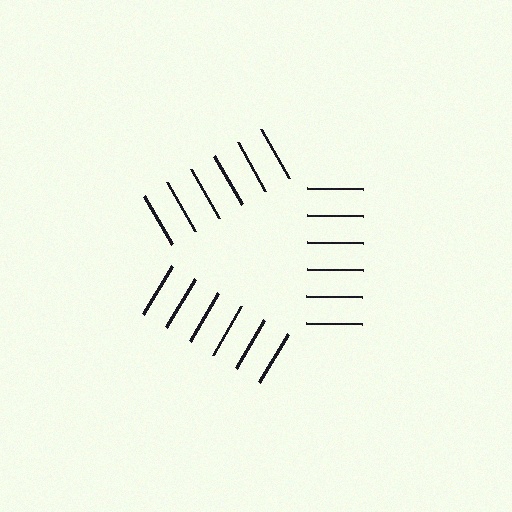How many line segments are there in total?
18 — 6 along each of the 3 edges.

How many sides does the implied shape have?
3 sides — the line-ends trace a triangle.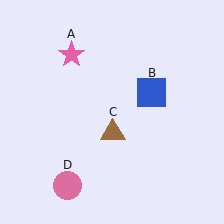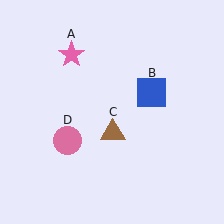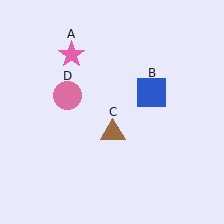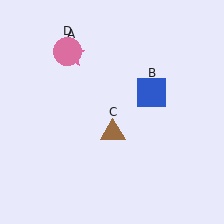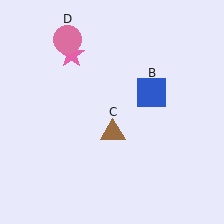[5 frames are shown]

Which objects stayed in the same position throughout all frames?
Pink star (object A) and blue square (object B) and brown triangle (object C) remained stationary.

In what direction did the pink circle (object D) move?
The pink circle (object D) moved up.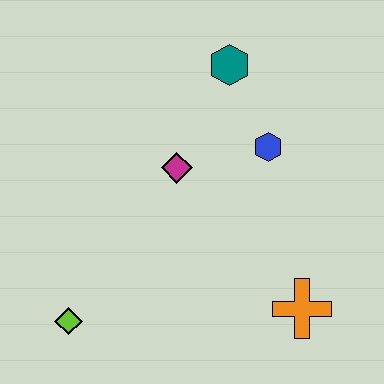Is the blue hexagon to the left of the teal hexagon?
No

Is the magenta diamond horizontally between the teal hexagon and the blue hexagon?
No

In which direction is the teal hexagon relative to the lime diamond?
The teal hexagon is above the lime diamond.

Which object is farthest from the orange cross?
The teal hexagon is farthest from the orange cross.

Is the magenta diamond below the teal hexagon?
Yes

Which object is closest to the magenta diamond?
The blue hexagon is closest to the magenta diamond.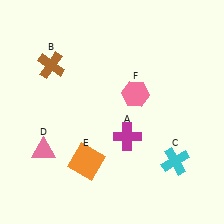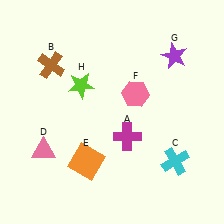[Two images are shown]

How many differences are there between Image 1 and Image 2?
There are 2 differences between the two images.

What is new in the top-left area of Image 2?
A lime star (H) was added in the top-left area of Image 2.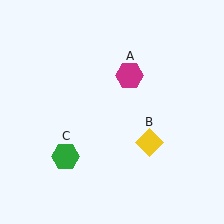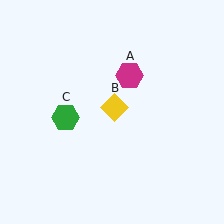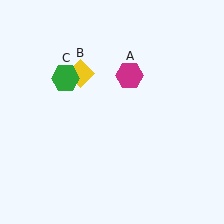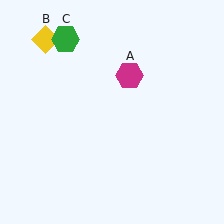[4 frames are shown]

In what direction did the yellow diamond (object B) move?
The yellow diamond (object B) moved up and to the left.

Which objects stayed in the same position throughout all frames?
Magenta hexagon (object A) remained stationary.